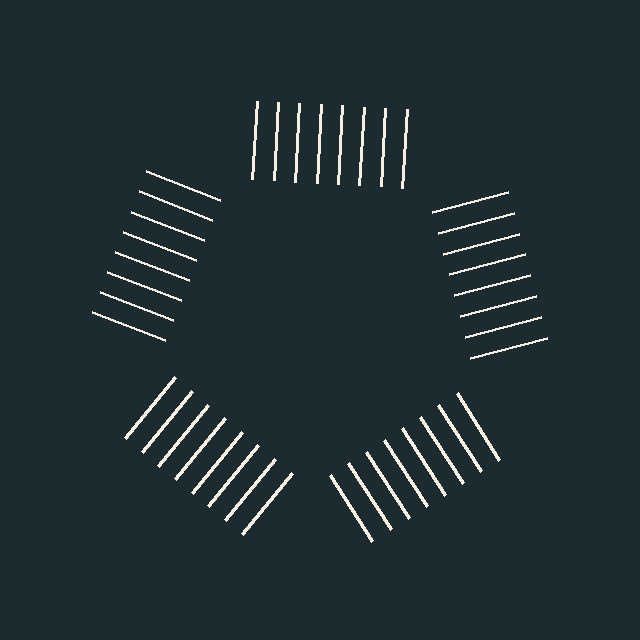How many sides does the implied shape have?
5 sides — the line-ends trace a pentagon.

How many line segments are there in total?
40 — 8 along each of the 5 edges.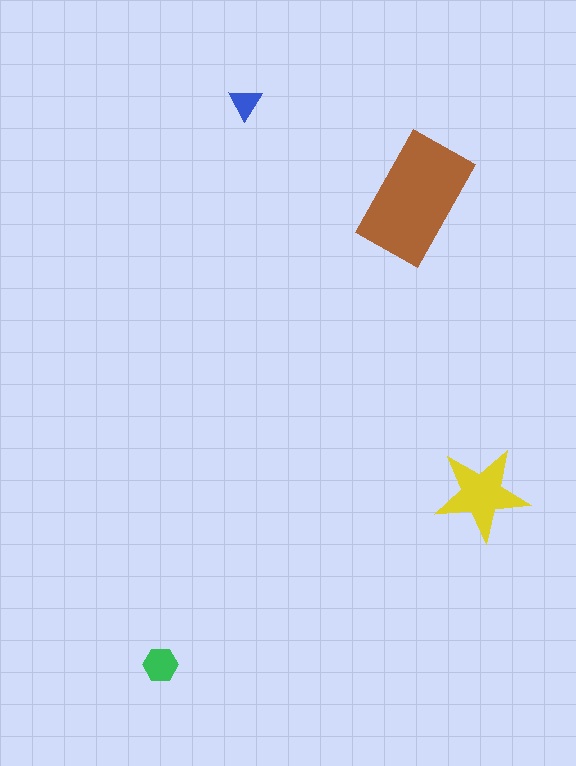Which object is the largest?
The brown rectangle.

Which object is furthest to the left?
The green hexagon is leftmost.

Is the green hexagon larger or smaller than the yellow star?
Smaller.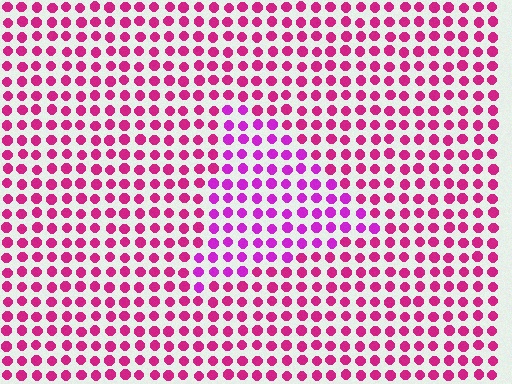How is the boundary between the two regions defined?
The boundary is defined purely by a slight shift in hue (about 28 degrees). Spacing, size, and orientation are identical on both sides.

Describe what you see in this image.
The image is filled with small magenta elements in a uniform arrangement. A triangle-shaped region is visible where the elements are tinted to a slightly different hue, forming a subtle color boundary.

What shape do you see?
I see a triangle.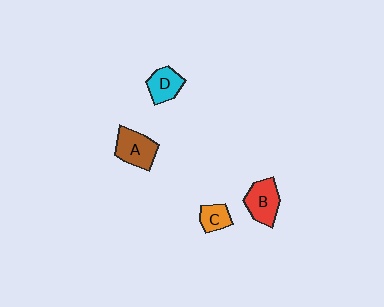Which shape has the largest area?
Shape A (brown).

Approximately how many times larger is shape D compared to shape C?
Approximately 1.4 times.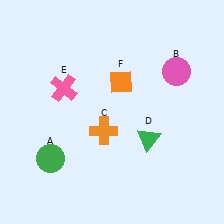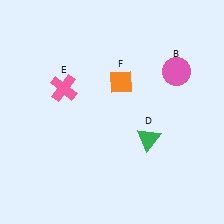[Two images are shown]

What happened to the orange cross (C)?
The orange cross (C) was removed in Image 2. It was in the bottom-left area of Image 1.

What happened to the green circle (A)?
The green circle (A) was removed in Image 2. It was in the bottom-left area of Image 1.